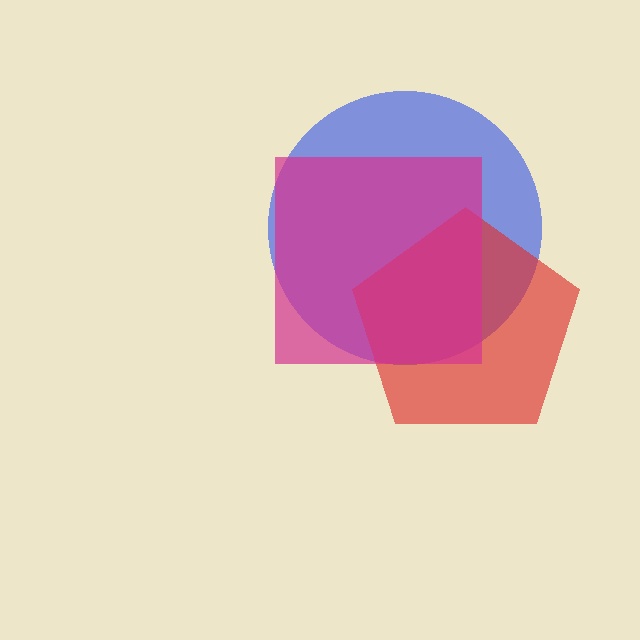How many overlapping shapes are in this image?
There are 3 overlapping shapes in the image.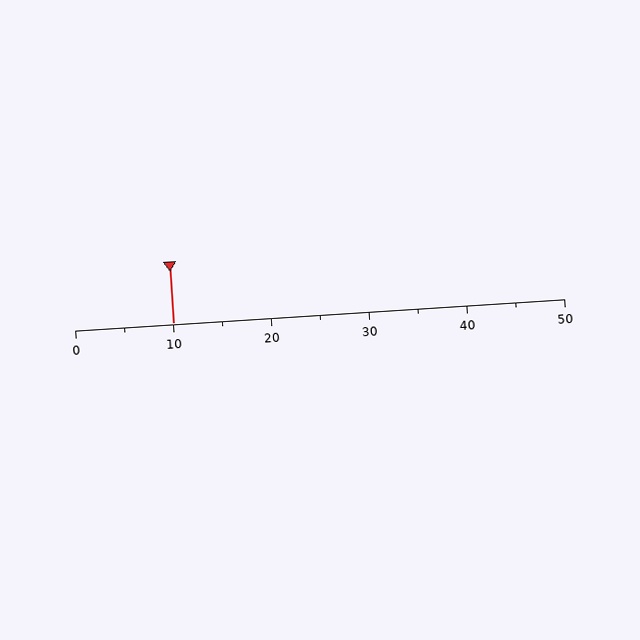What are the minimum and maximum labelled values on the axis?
The axis runs from 0 to 50.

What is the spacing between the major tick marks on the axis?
The major ticks are spaced 10 apart.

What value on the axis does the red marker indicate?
The marker indicates approximately 10.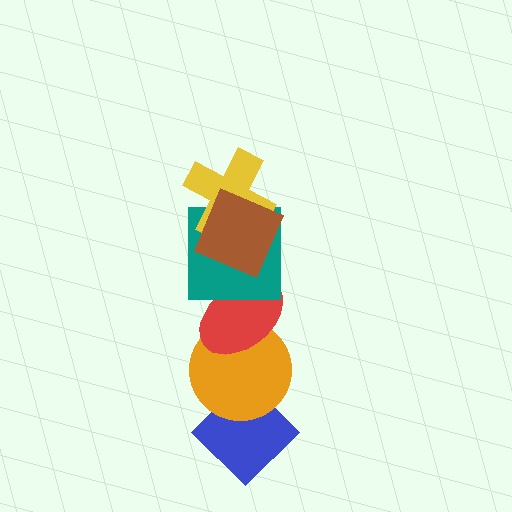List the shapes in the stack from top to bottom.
From top to bottom: the brown square, the yellow cross, the teal square, the red ellipse, the orange circle, the blue diamond.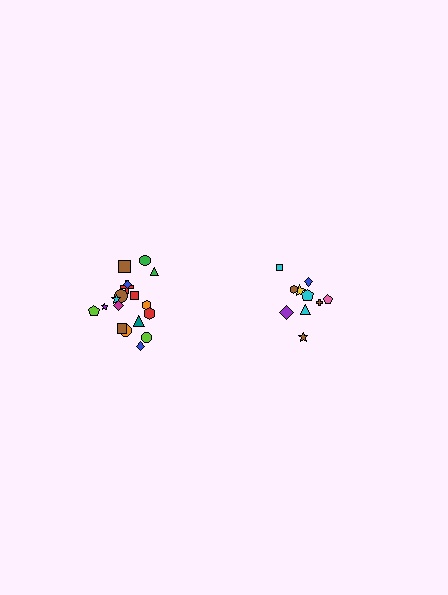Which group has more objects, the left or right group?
The left group.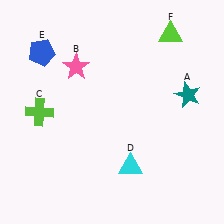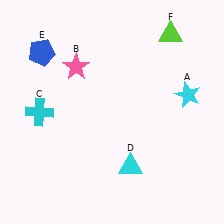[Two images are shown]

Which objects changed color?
A changed from teal to cyan. C changed from lime to cyan.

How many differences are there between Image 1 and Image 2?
There are 2 differences between the two images.